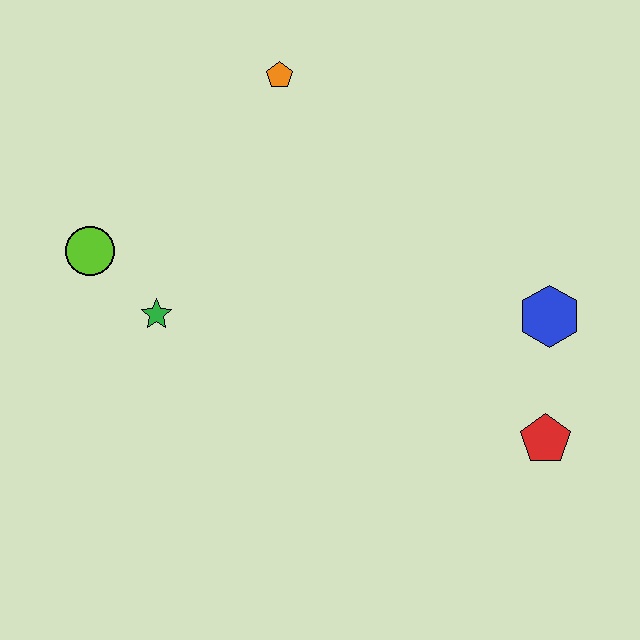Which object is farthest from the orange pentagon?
The red pentagon is farthest from the orange pentagon.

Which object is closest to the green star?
The lime circle is closest to the green star.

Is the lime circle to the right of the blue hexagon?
No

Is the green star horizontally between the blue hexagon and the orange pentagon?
No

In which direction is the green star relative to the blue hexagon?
The green star is to the left of the blue hexagon.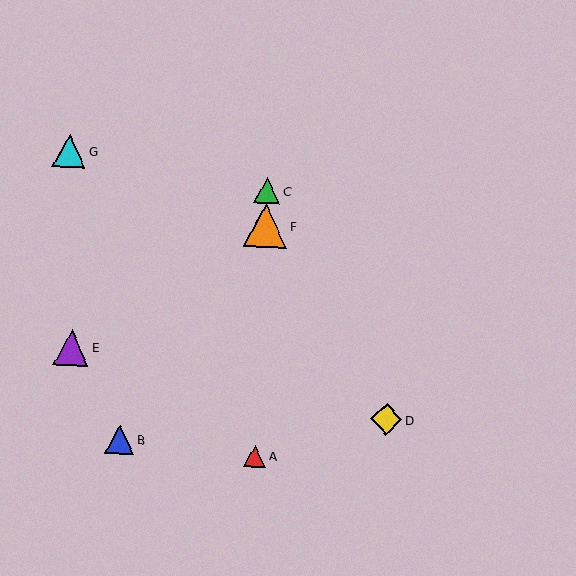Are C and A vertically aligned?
Yes, both are at x≈267.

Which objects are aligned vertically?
Objects A, C, F are aligned vertically.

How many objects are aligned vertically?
3 objects (A, C, F) are aligned vertically.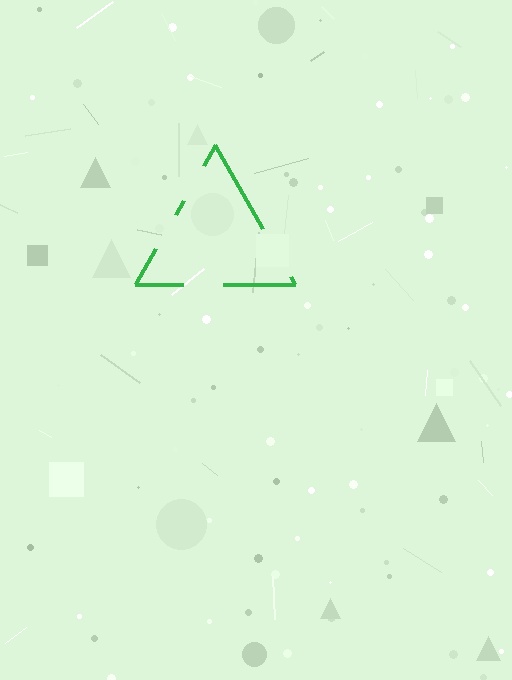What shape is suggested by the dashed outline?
The dashed outline suggests a triangle.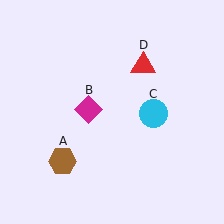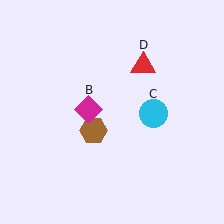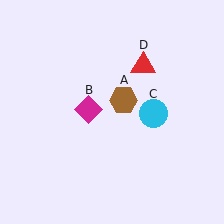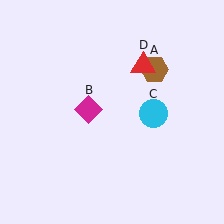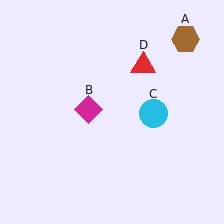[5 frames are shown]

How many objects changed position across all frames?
1 object changed position: brown hexagon (object A).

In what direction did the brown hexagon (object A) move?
The brown hexagon (object A) moved up and to the right.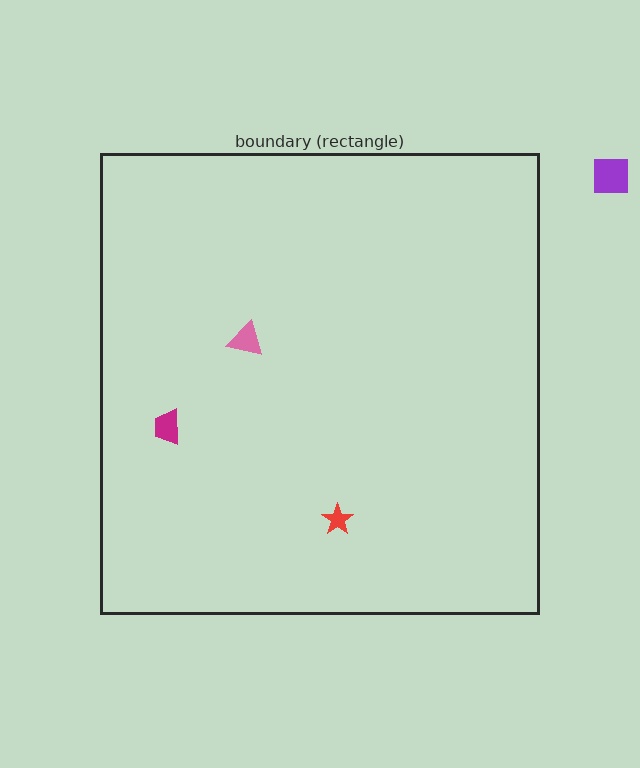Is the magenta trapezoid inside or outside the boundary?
Inside.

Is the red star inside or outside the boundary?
Inside.